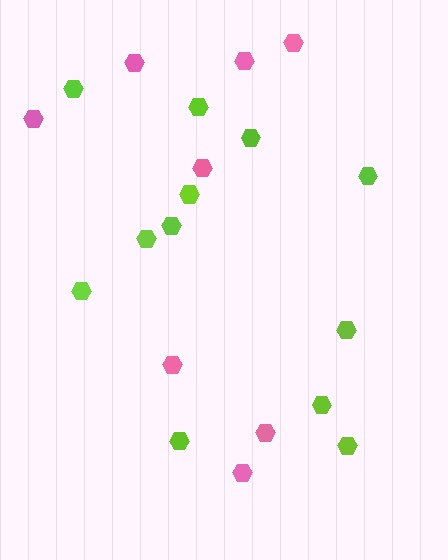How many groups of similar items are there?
There are 2 groups: one group of pink hexagons (8) and one group of lime hexagons (12).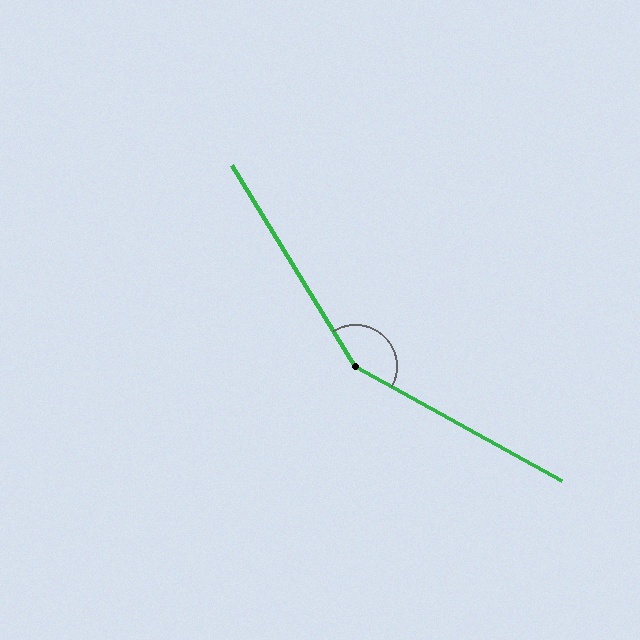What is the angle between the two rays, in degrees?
Approximately 150 degrees.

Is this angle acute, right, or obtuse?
It is obtuse.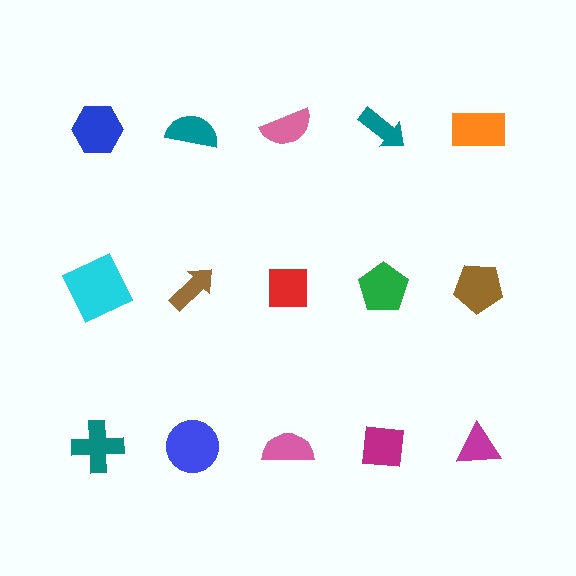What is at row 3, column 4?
A magenta square.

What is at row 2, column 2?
A brown arrow.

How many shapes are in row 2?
5 shapes.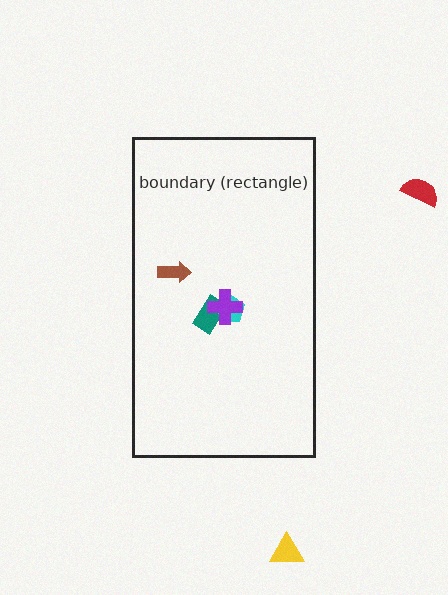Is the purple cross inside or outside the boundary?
Inside.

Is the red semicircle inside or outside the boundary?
Outside.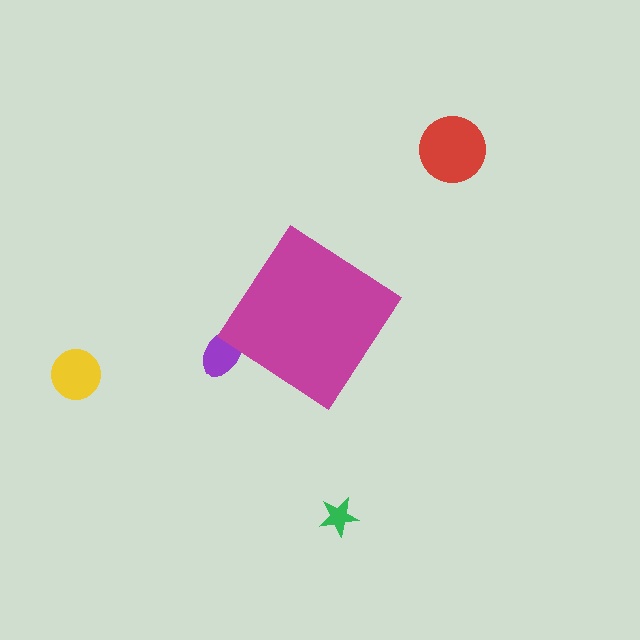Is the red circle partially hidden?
No, the red circle is fully visible.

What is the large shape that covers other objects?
A magenta diamond.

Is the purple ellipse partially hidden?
Yes, the purple ellipse is partially hidden behind the magenta diamond.